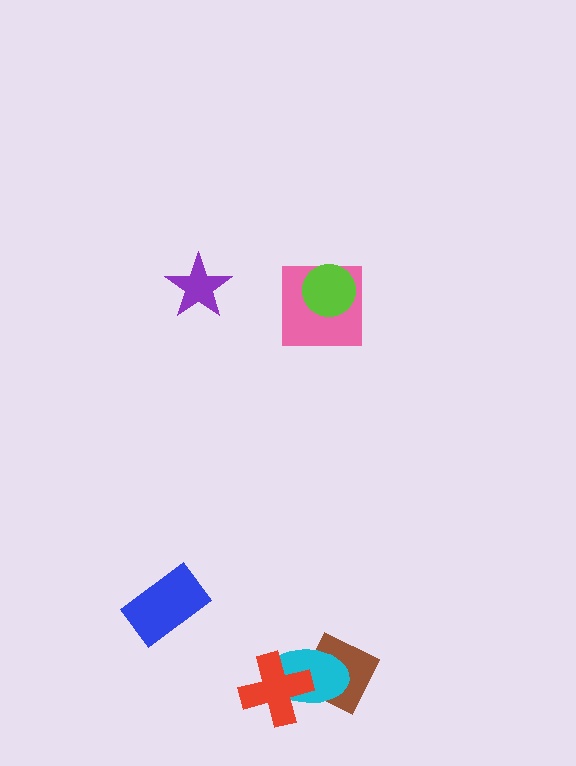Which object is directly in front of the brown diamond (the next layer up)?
The cyan ellipse is directly in front of the brown diamond.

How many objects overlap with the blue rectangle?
0 objects overlap with the blue rectangle.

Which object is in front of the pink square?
The lime circle is in front of the pink square.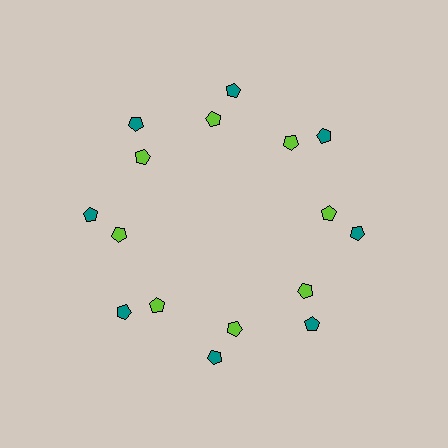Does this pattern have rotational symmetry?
Yes, this pattern has 8-fold rotational symmetry. It looks the same after rotating 45 degrees around the center.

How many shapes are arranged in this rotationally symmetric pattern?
There are 16 shapes, arranged in 8 groups of 2.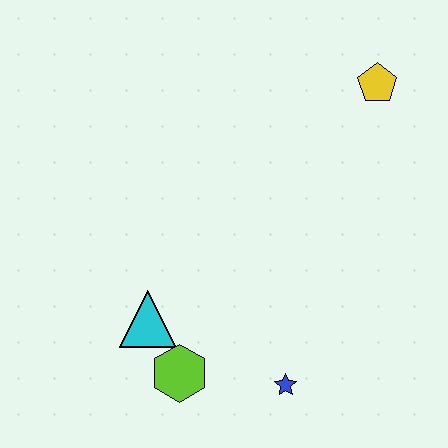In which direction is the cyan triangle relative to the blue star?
The cyan triangle is to the left of the blue star.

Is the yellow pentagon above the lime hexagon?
Yes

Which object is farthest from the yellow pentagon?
The lime hexagon is farthest from the yellow pentagon.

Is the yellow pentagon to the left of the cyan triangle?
No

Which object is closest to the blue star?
The lime hexagon is closest to the blue star.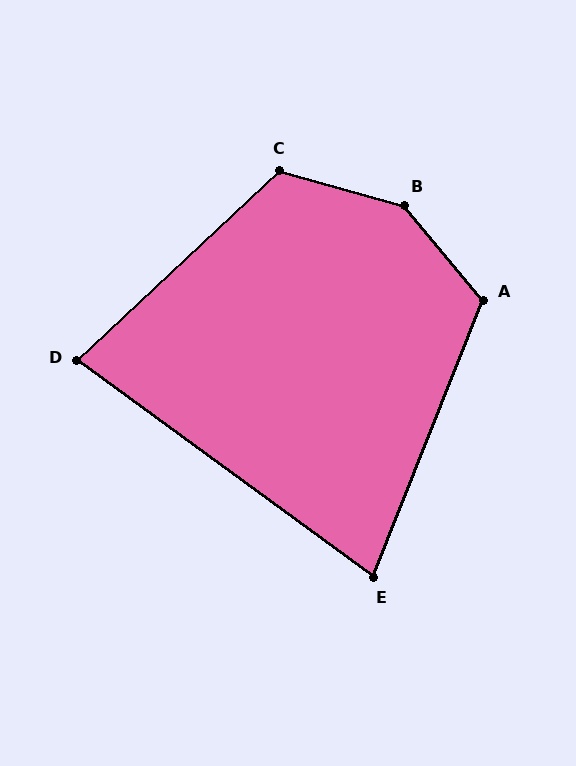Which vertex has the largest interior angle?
B, at approximately 145 degrees.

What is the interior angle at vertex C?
Approximately 121 degrees (obtuse).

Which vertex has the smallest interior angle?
E, at approximately 75 degrees.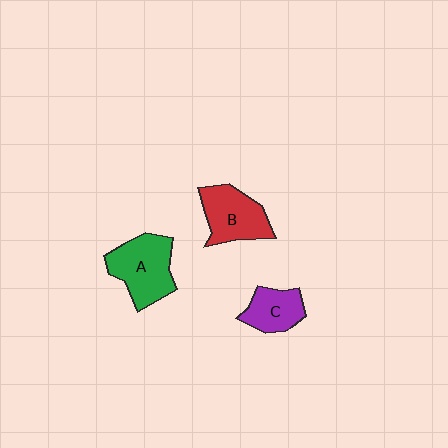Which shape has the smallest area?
Shape C (purple).